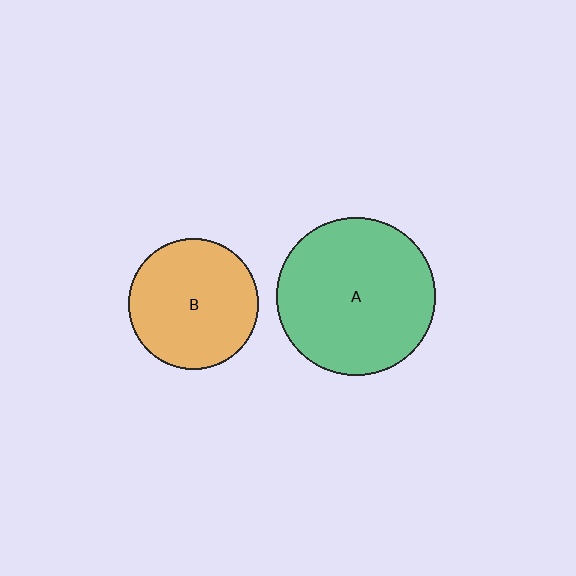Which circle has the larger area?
Circle A (green).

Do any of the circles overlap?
No, none of the circles overlap.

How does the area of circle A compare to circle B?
Approximately 1.5 times.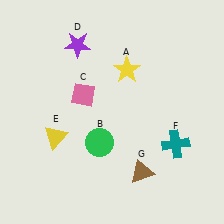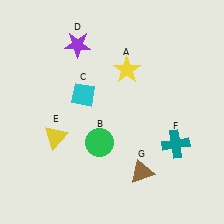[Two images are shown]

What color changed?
The diamond (C) changed from pink in Image 1 to cyan in Image 2.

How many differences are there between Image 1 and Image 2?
There is 1 difference between the two images.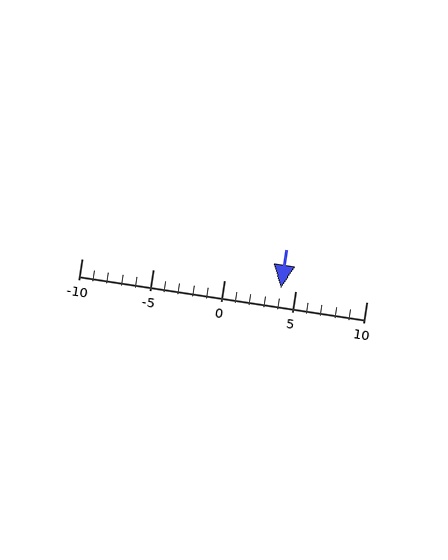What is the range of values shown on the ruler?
The ruler shows values from -10 to 10.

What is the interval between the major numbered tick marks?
The major tick marks are spaced 5 units apart.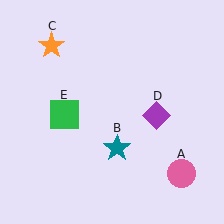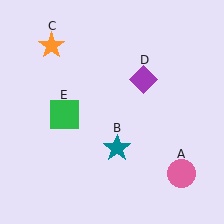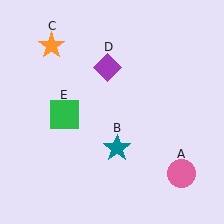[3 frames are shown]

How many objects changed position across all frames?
1 object changed position: purple diamond (object D).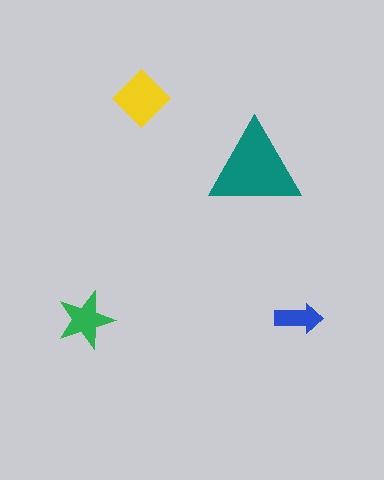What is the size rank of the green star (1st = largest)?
3rd.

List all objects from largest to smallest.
The teal triangle, the yellow diamond, the green star, the blue arrow.